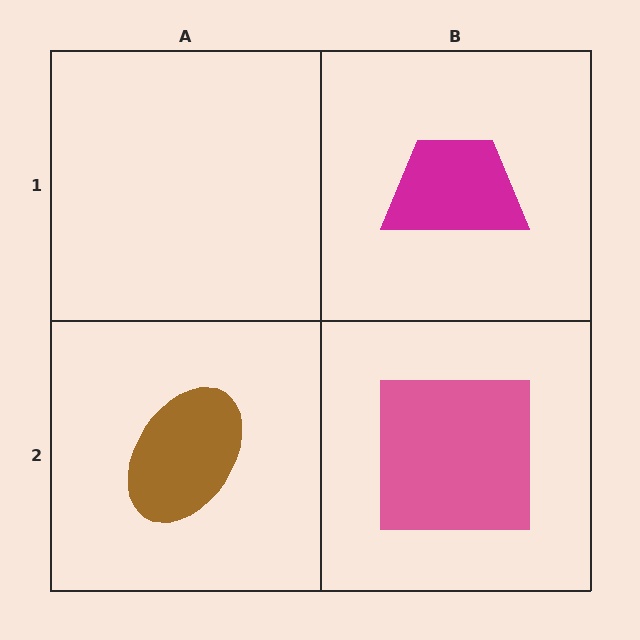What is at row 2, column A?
A brown ellipse.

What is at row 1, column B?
A magenta trapezoid.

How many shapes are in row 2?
2 shapes.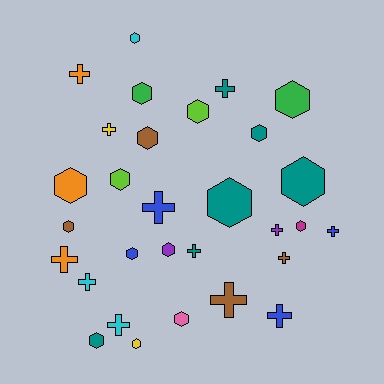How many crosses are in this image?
There are 13 crosses.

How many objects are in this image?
There are 30 objects.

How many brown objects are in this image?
There are 4 brown objects.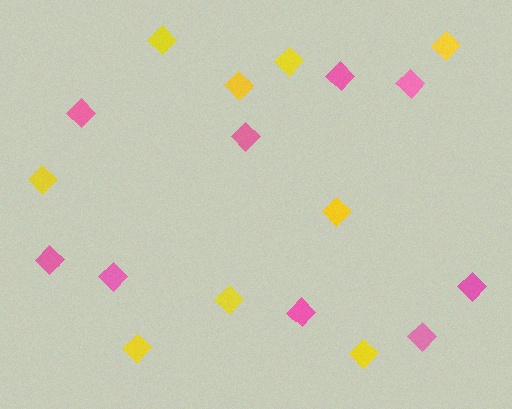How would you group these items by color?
There are 2 groups: one group of pink diamonds (9) and one group of yellow diamonds (9).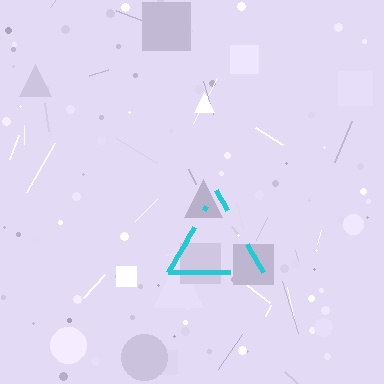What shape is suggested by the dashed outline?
The dashed outline suggests a triangle.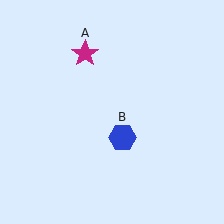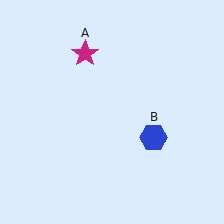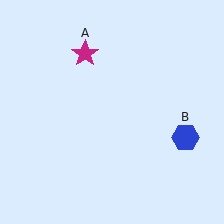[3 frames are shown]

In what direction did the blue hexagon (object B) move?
The blue hexagon (object B) moved right.